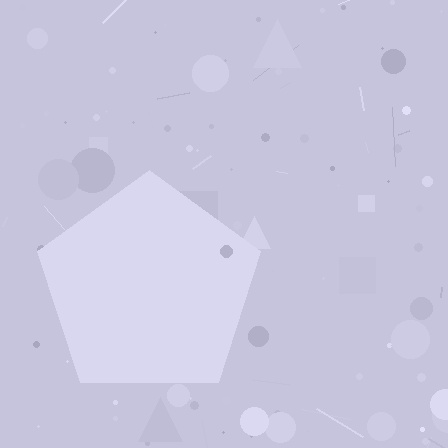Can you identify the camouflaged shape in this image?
The camouflaged shape is a pentagon.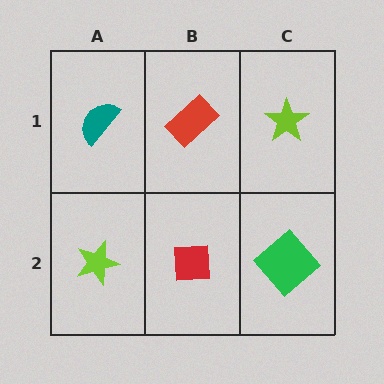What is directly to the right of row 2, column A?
A red square.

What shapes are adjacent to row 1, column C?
A green diamond (row 2, column C), a red rectangle (row 1, column B).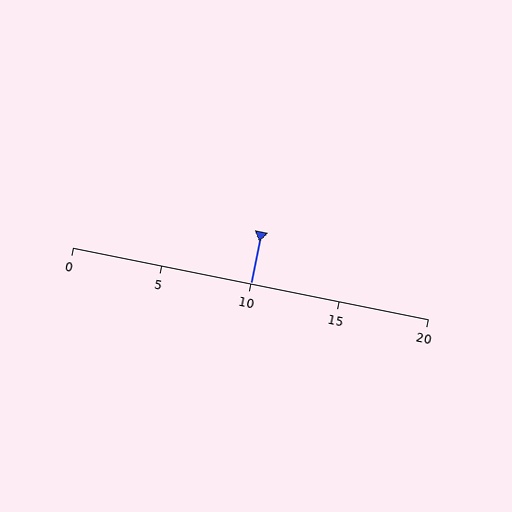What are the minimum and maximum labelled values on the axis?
The axis runs from 0 to 20.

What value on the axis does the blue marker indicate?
The marker indicates approximately 10.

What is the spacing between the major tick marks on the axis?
The major ticks are spaced 5 apart.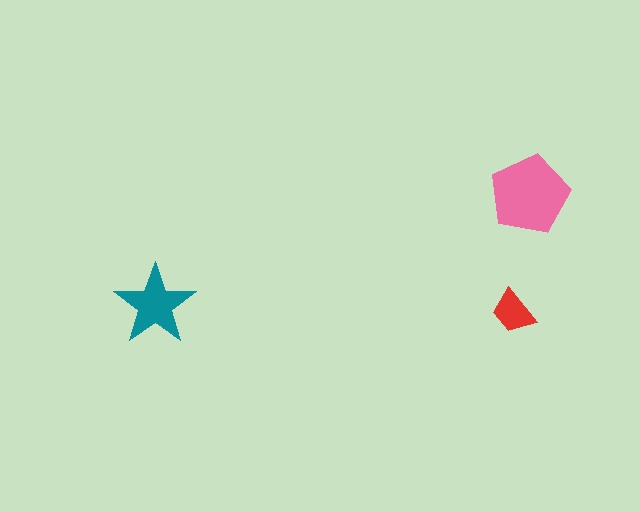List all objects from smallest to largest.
The red trapezoid, the teal star, the pink pentagon.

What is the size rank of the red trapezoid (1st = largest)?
3rd.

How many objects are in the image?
There are 3 objects in the image.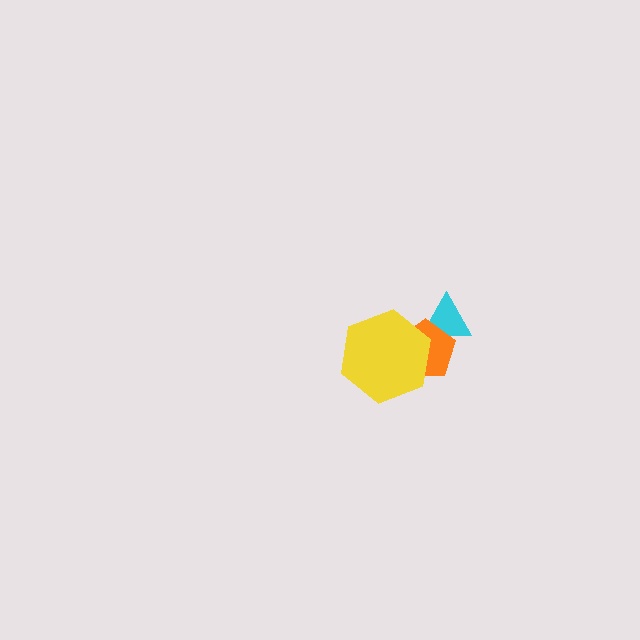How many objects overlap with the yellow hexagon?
1 object overlaps with the yellow hexagon.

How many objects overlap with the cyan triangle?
1 object overlaps with the cyan triangle.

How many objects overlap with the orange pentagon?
2 objects overlap with the orange pentagon.